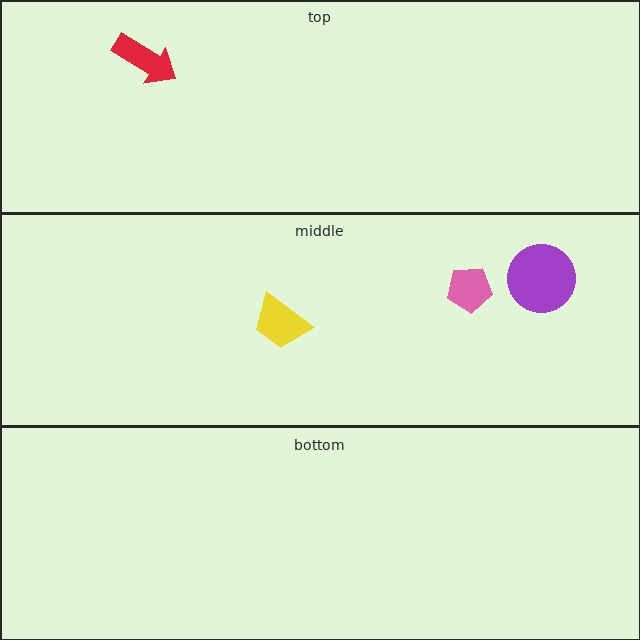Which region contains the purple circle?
The middle region.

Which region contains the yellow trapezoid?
The middle region.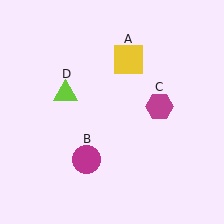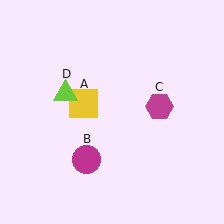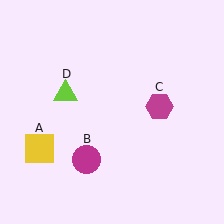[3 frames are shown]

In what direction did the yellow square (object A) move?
The yellow square (object A) moved down and to the left.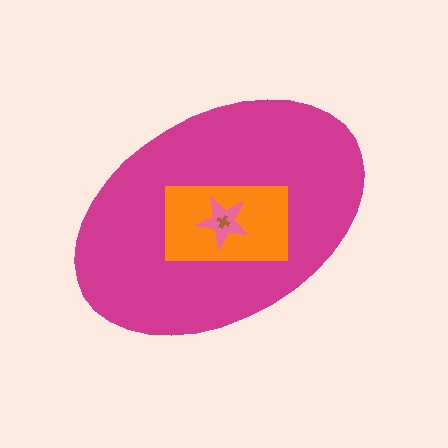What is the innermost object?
The brown cross.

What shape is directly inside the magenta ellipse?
The orange rectangle.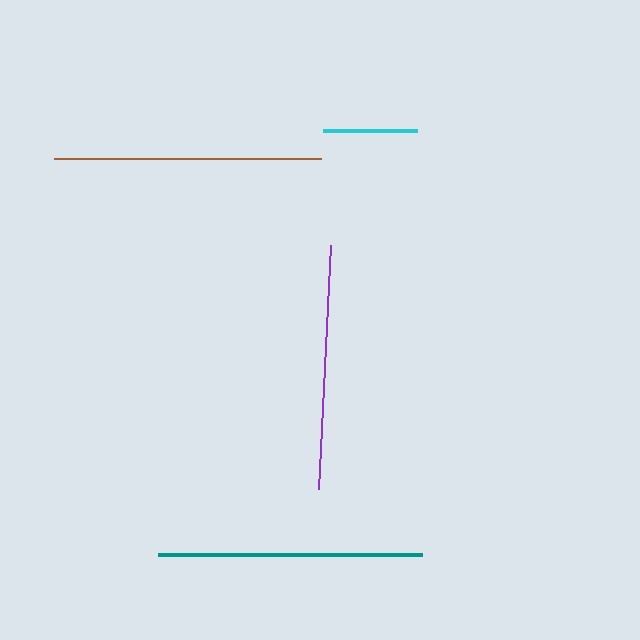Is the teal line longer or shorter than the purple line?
The teal line is longer than the purple line.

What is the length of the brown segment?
The brown segment is approximately 267 pixels long.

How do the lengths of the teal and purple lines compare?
The teal and purple lines are approximately the same length.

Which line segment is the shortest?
The cyan line is the shortest at approximately 95 pixels.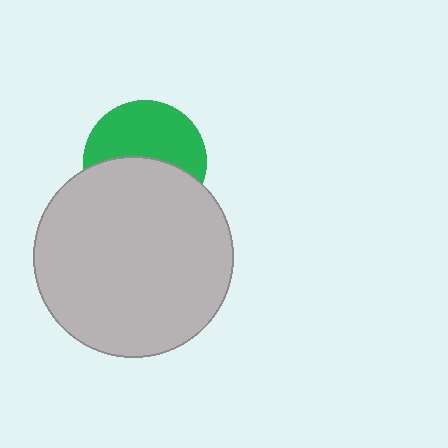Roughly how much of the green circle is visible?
About half of it is visible (roughly 51%).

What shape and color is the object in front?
The object in front is a light gray circle.